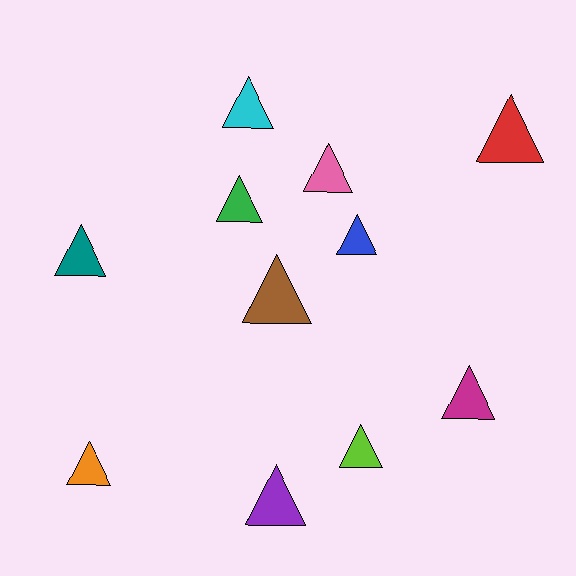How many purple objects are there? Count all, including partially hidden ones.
There is 1 purple object.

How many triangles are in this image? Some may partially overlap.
There are 11 triangles.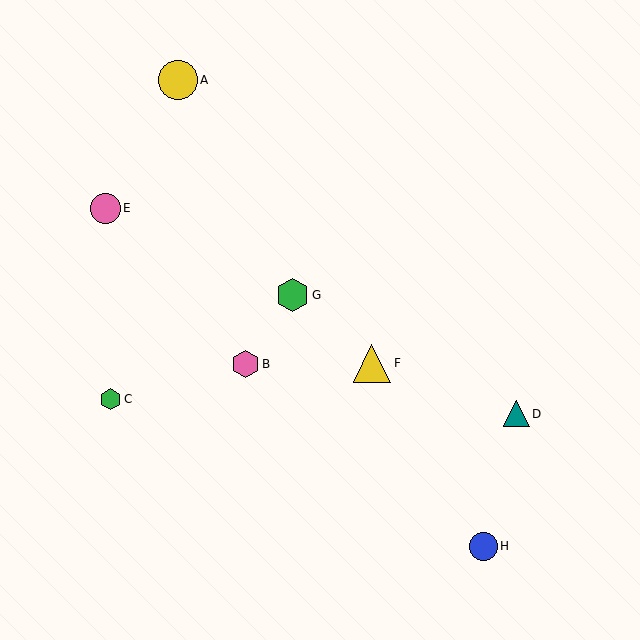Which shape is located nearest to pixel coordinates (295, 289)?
The green hexagon (labeled G) at (293, 295) is nearest to that location.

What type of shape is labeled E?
Shape E is a pink circle.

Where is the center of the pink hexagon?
The center of the pink hexagon is at (245, 364).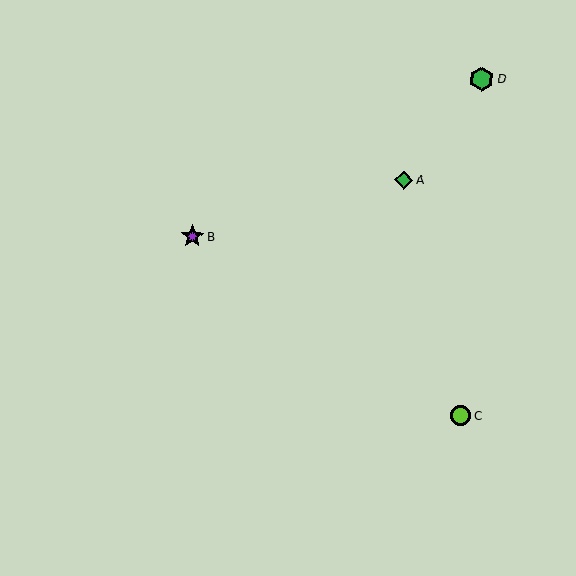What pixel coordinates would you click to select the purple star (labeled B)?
Click at (192, 236) to select the purple star B.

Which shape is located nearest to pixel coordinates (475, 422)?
The lime circle (labeled C) at (461, 415) is nearest to that location.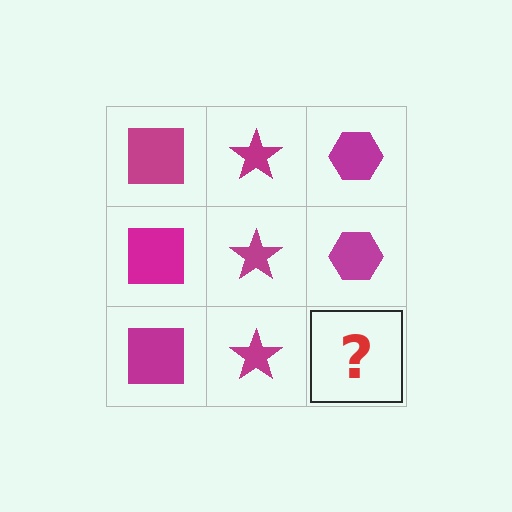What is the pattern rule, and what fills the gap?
The rule is that each column has a consistent shape. The gap should be filled with a magenta hexagon.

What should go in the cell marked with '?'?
The missing cell should contain a magenta hexagon.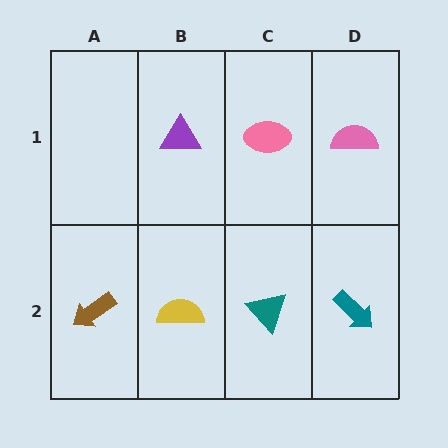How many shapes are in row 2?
4 shapes.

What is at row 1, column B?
A purple triangle.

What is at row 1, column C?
A pink ellipse.